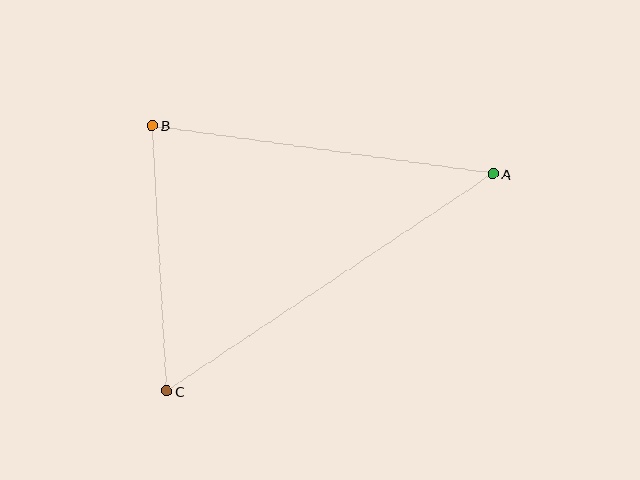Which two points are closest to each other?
Points B and C are closest to each other.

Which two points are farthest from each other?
Points A and C are farthest from each other.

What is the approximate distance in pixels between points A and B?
The distance between A and B is approximately 344 pixels.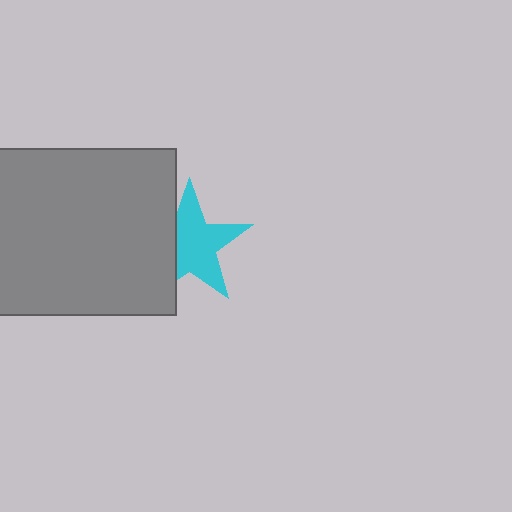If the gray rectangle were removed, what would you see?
You would see the complete cyan star.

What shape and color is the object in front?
The object in front is a gray rectangle.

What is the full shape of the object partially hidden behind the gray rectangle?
The partially hidden object is a cyan star.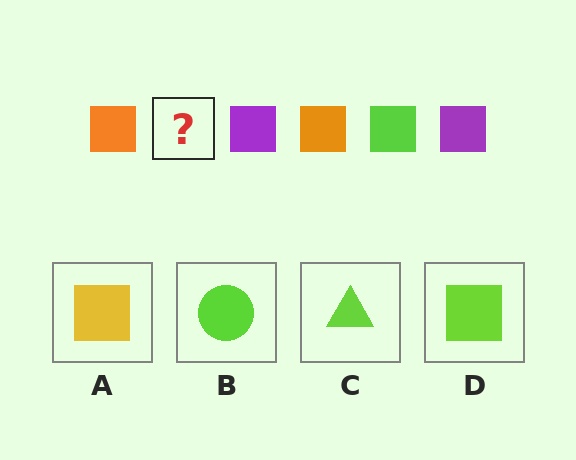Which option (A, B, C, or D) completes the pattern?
D.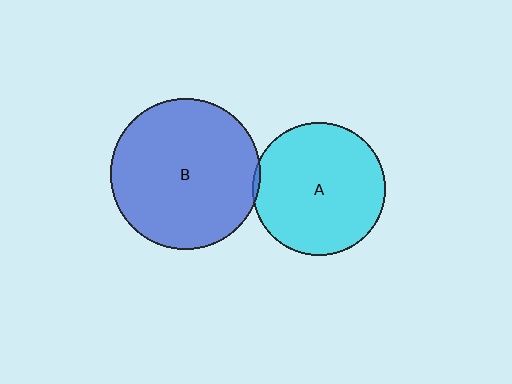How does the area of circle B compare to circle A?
Approximately 1.3 times.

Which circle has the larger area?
Circle B (blue).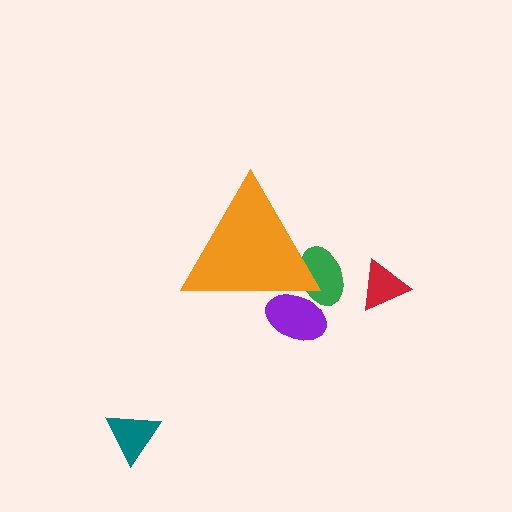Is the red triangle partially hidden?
No, the red triangle is fully visible.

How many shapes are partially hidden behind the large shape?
2 shapes are partially hidden.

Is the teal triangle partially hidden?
No, the teal triangle is fully visible.